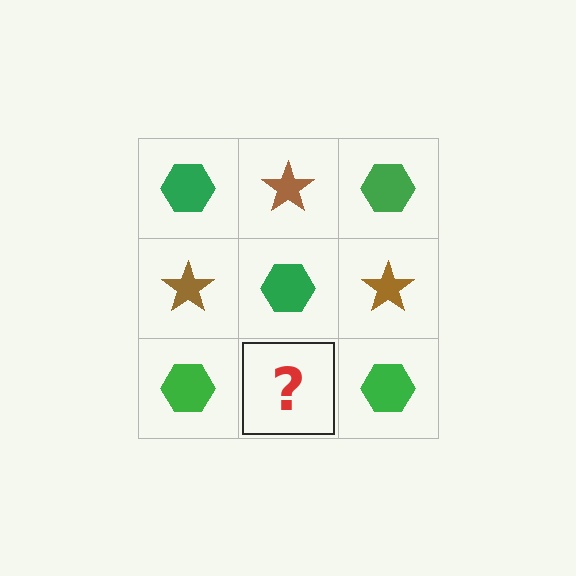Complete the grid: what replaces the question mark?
The question mark should be replaced with a brown star.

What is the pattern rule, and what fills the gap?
The rule is that it alternates green hexagon and brown star in a checkerboard pattern. The gap should be filled with a brown star.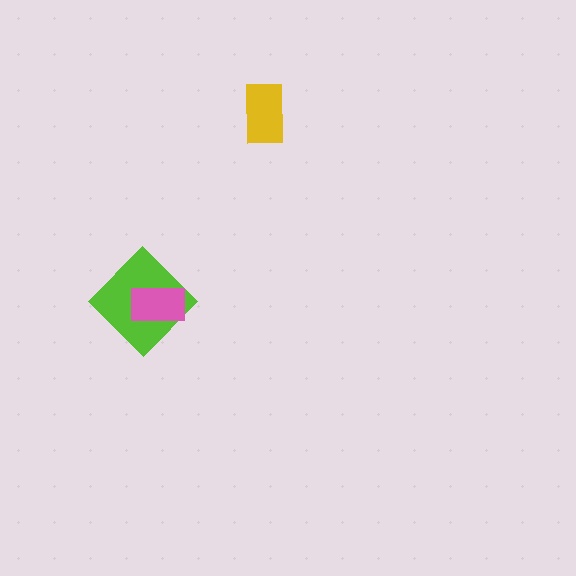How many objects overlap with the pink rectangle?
1 object overlaps with the pink rectangle.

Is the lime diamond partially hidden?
Yes, it is partially covered by another shape.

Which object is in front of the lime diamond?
The pink rectangle is in front of the lime diamond.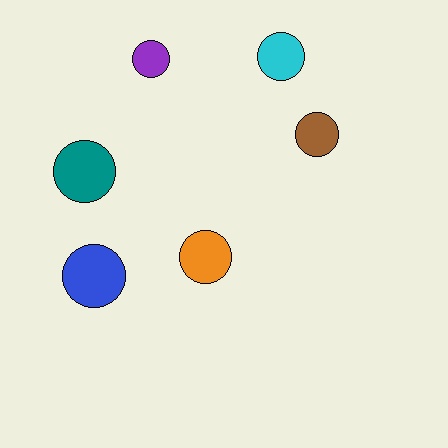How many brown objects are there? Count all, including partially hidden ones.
There is 1 brown object.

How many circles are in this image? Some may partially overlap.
There are 6 circles.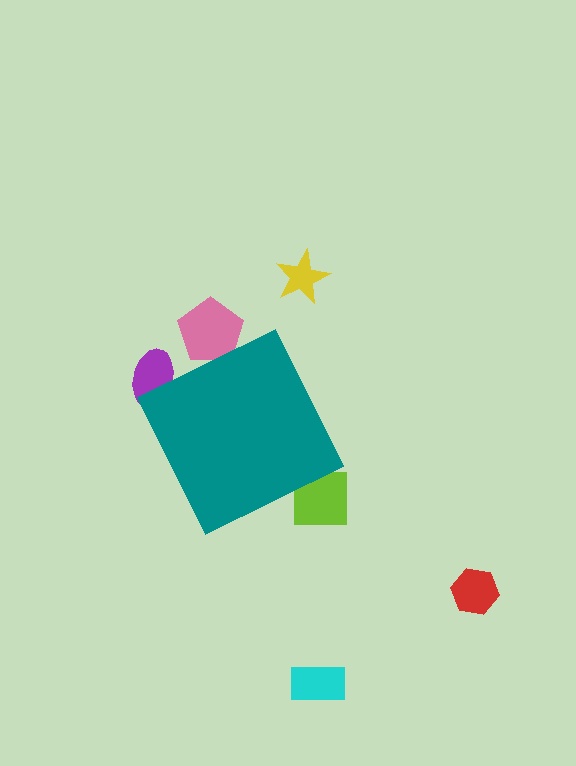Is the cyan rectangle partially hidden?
No, the cyan rectangle is fully visible.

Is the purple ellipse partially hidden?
Yes, the purple ellipse is partially hidden behind the teal diamond.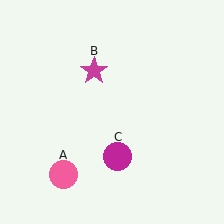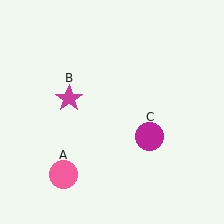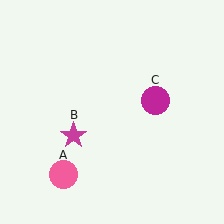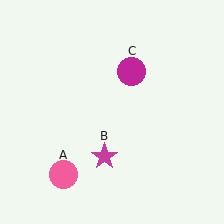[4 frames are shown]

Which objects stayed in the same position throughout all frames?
Pink circle (object A) remained stationary.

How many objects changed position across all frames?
2 objects changed position: magenta star (object B), magenta circle (object C).